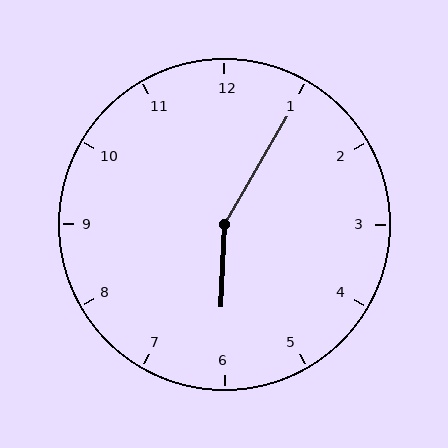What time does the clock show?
6:05.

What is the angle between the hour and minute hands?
Approximately 152 degrees.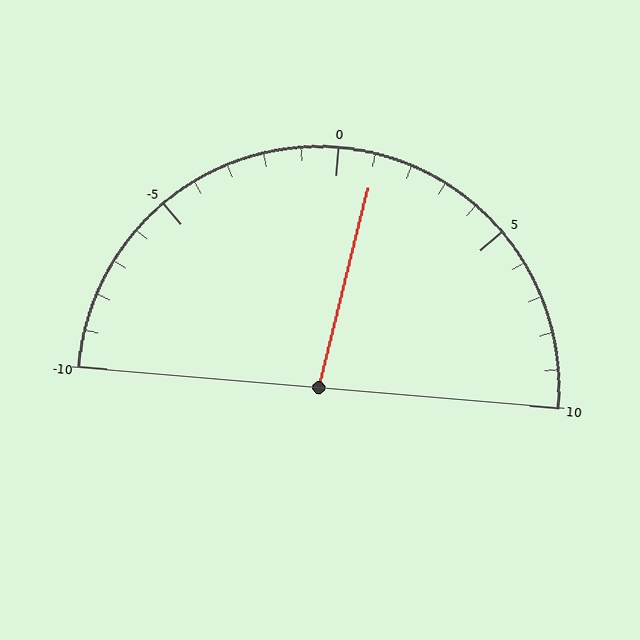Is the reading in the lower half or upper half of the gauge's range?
The reading is in the upper half of the range (-10 to 10).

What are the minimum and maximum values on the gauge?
The gauge ranges from -10 to 10.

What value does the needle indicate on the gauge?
The needle indicates approximately 1.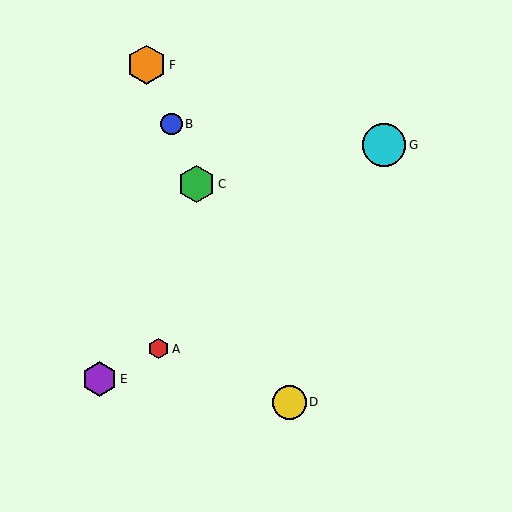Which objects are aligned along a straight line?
Objects B, C, D, F are aligned along a straight line.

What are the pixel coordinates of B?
Object B is at (172, 124).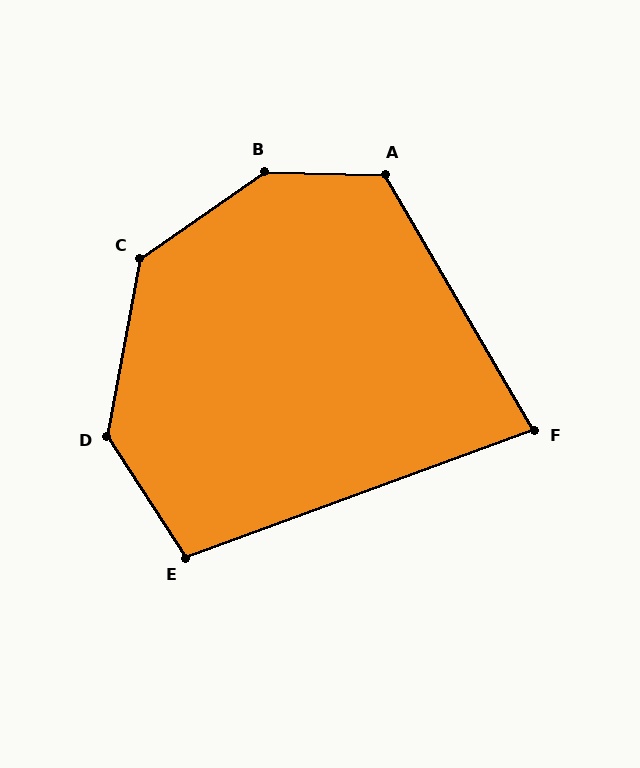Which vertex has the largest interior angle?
B, at approximately 144 degrees.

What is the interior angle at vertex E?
Approximately 103 degrees (obtuse).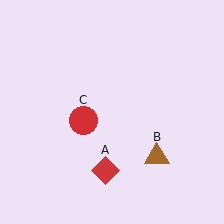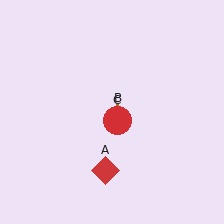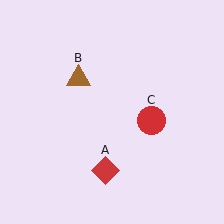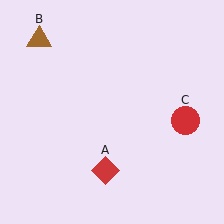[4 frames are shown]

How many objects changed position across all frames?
2 objects changed position: brown triangle (object B), red circle (object C).